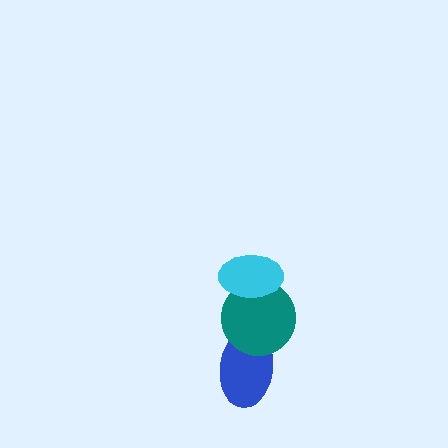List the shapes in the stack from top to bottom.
From top to bottom: the cyan ellipse, the teal circle, the blue ellipse.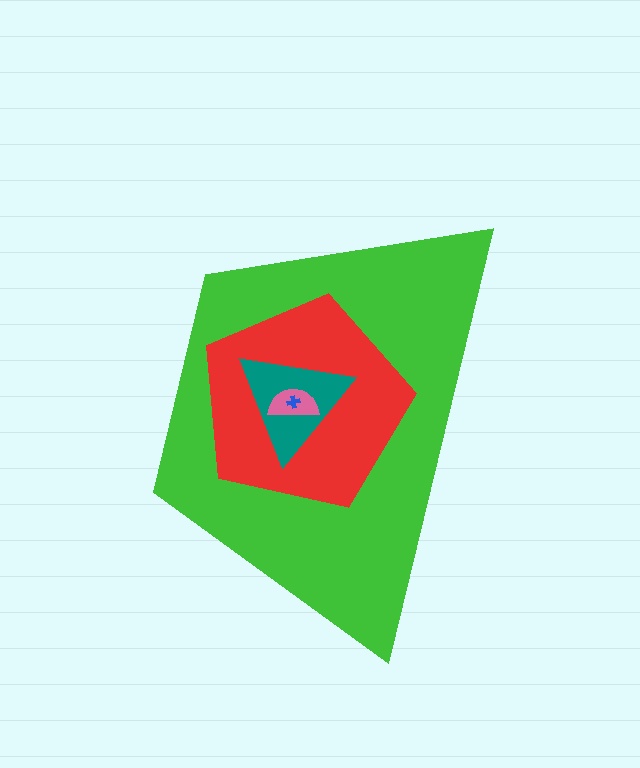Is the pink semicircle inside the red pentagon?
Yes.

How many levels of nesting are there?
5.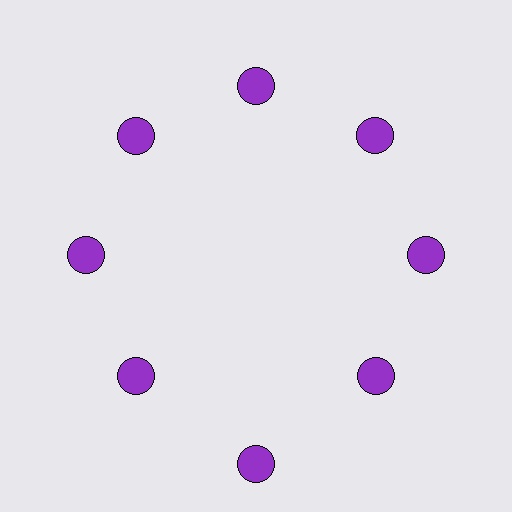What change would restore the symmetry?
The symmetry would be restored by moving it inward, back onto the ring so that all 8 circles sit at equal angles and equal distance from the center.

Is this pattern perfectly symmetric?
No. The 8 purple circles are arranged in a ring, but one element near the 6 o'clock position is pushed outward from the center, breaking the 8-fold rotational symmetry.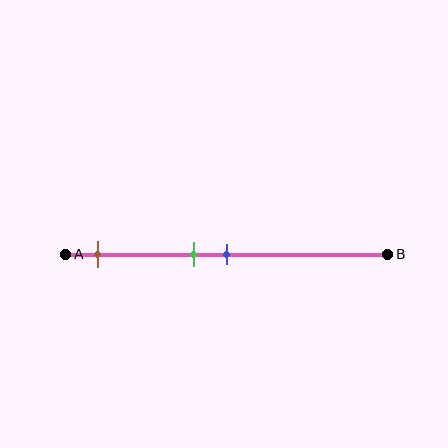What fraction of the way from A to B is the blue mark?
The blue mark is approximately 50% (0.5) of the way from A to B.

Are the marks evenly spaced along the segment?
No, the marks are not evenly spaced.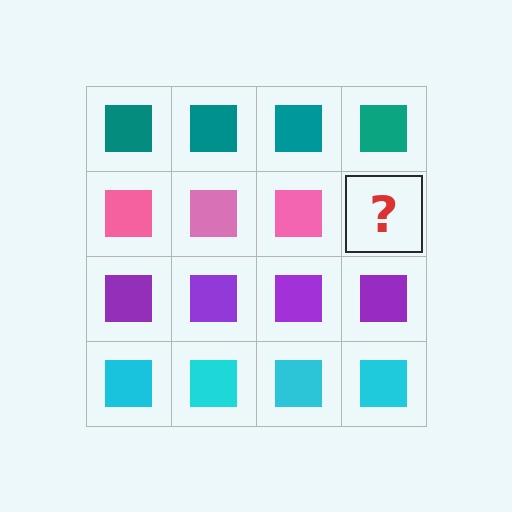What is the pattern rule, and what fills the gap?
The rule is that each row has a consistent color. The gap should be filled with a pink square.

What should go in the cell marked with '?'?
The missing cell should contain a pink square.